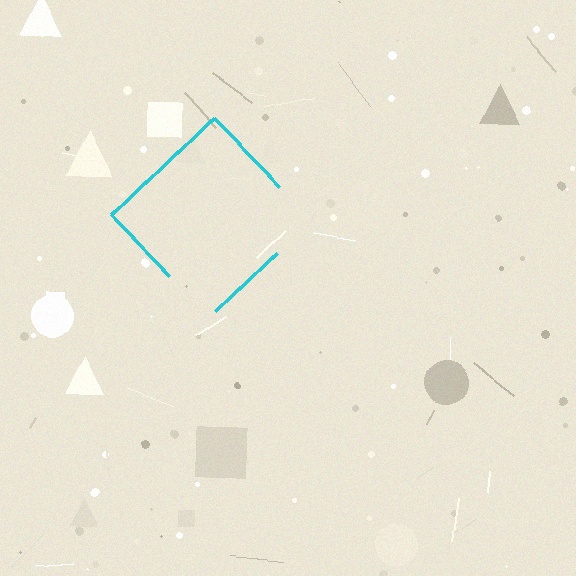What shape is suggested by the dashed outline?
The dashed outline suggests a diamond.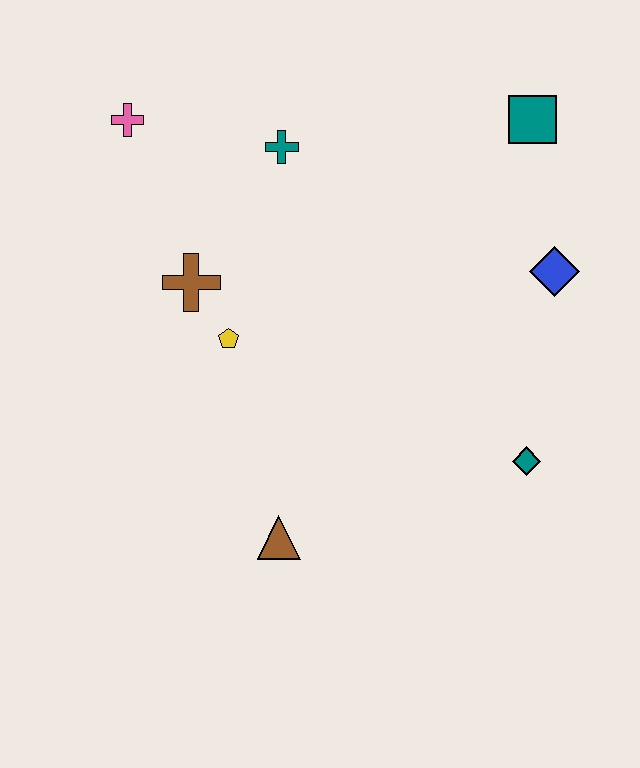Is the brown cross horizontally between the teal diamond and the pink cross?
Yes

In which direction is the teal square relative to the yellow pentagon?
The teal square is to the right of the yellow pentagon.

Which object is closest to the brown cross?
The yellow pentagon is closest to the brown cross.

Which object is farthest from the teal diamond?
The pink cross is farthest from the teal diamond.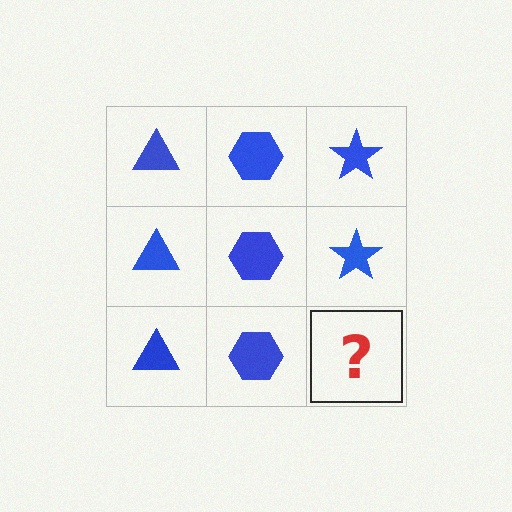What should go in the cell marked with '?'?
The missing cell should contain a blue star.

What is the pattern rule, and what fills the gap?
The rule is that each column has a consistent shape. The gap should be filled with a blue star.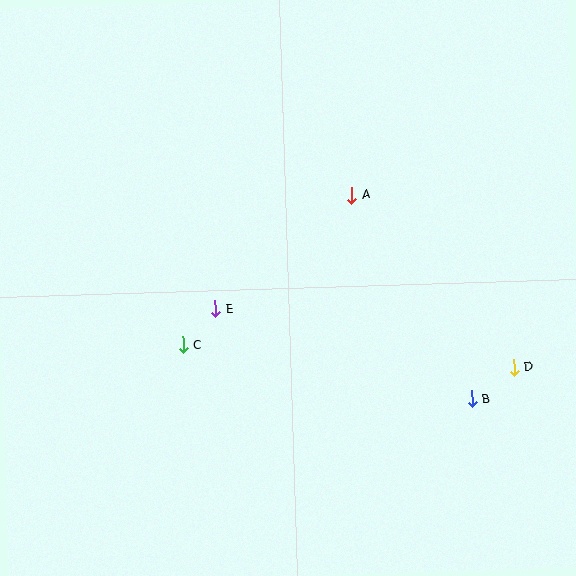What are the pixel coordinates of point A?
Point A is at (352, 195).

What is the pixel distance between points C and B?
The distance between C and B is 294 pixels.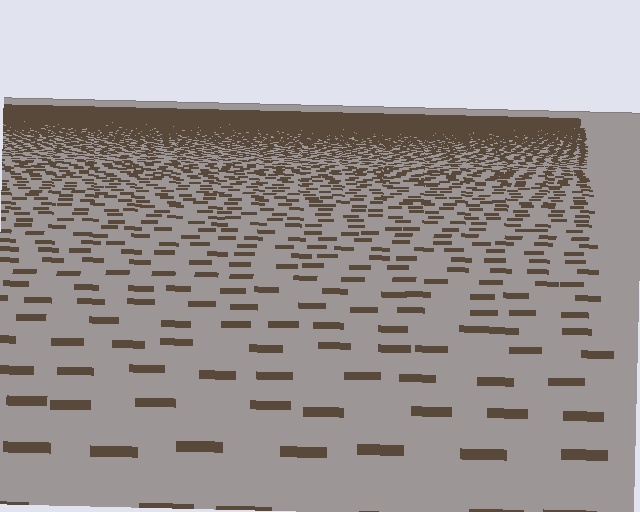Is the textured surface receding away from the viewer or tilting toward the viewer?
The surface is receding away from the viewer. Texture elements get smaller and denser toward the top.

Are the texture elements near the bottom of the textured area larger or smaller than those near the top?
Larger. Near the bottom, elements are closer to the viewer and appear at a bigger on-screen size.